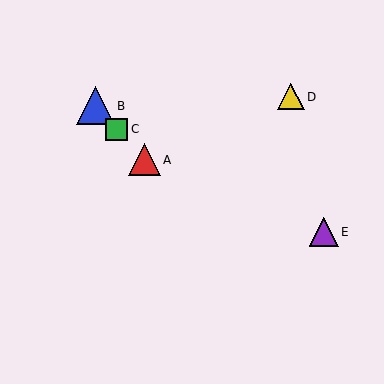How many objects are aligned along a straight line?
3 objects (A, B, C) are aligned along a straight line.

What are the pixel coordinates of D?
Object D is at (291, 97).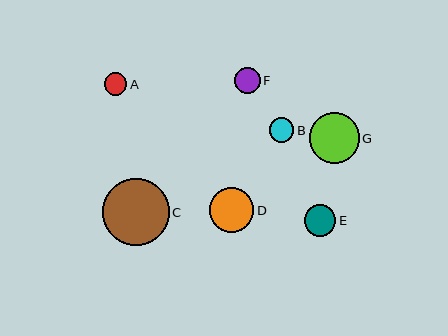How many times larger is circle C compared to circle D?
Circle C is approximately 1.5 times the size of circle D.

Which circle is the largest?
Circle C is the largest with a size of approximately 67 pixels.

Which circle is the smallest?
Circle A is the smallest with a size of approximately 22 pixels.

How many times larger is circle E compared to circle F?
Circle E is approximately 1.2 times the size of circle F.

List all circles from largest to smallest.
From largest to smallest: C, G, D, E, F, B, A.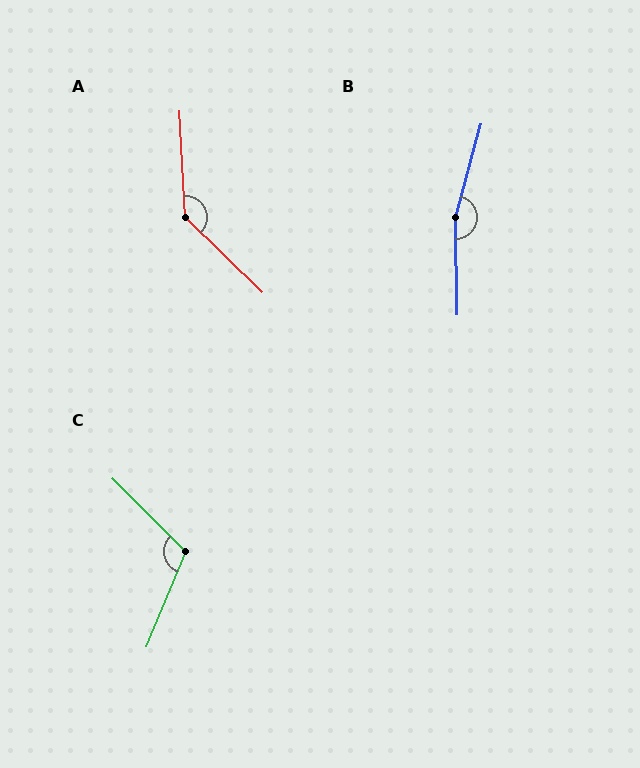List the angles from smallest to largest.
C (112°), A (137°), B (164°).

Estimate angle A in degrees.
Approximately 137 degrees.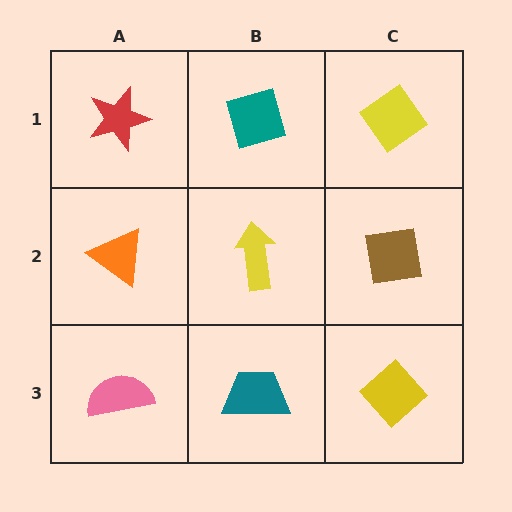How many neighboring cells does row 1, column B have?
3.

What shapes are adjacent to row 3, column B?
A yellow arrow (row 2, column B), a pink semicircle (row 3, column A), a yellow diamond (row 3, column C).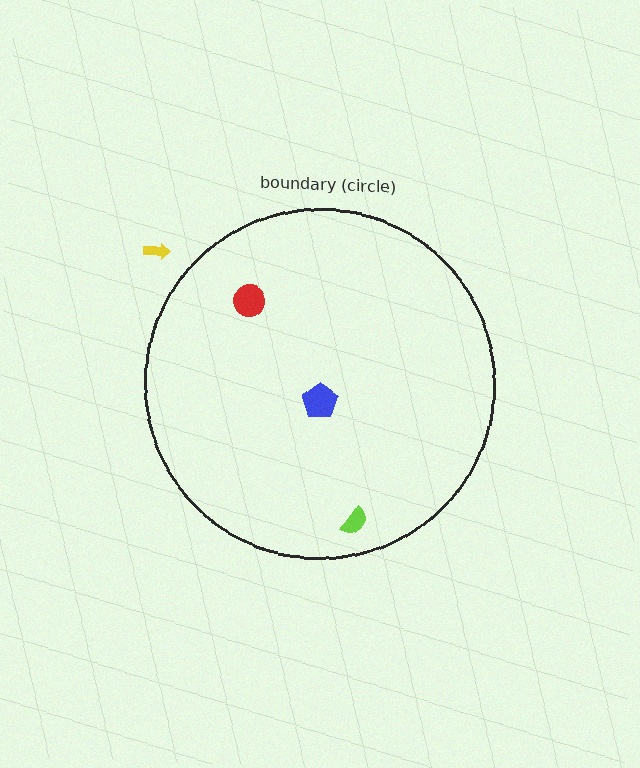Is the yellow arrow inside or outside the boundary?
Outside.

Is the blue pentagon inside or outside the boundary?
Inside.